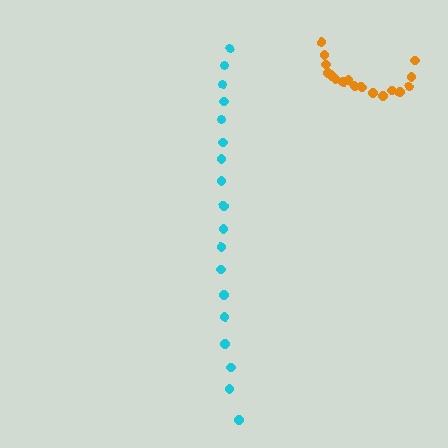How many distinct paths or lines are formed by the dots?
There are 2 distinct paths.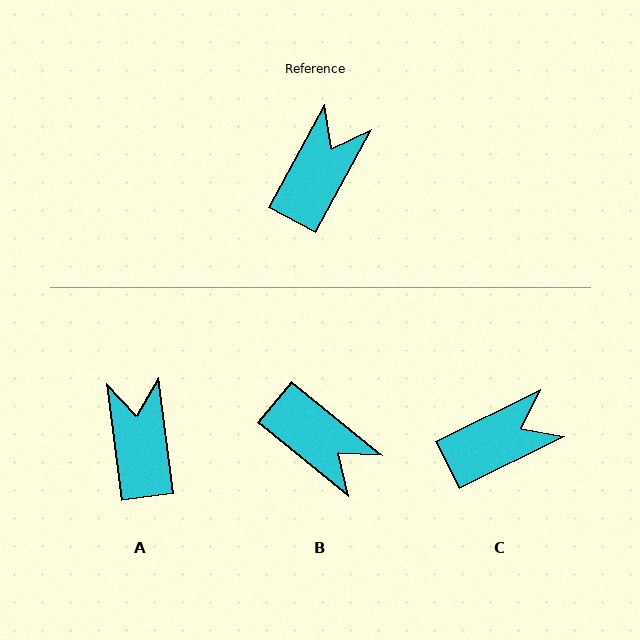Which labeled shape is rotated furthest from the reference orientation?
B, about 101 degrees away.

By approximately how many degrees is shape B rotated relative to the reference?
Approximately 101 degrees clockwise.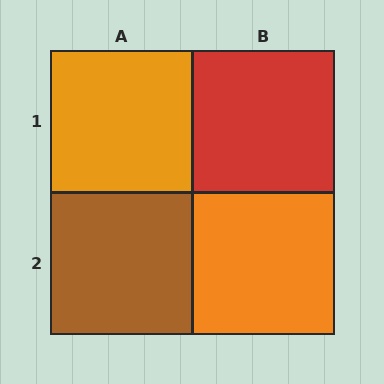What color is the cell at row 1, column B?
Red.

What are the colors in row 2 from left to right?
Brown, orange.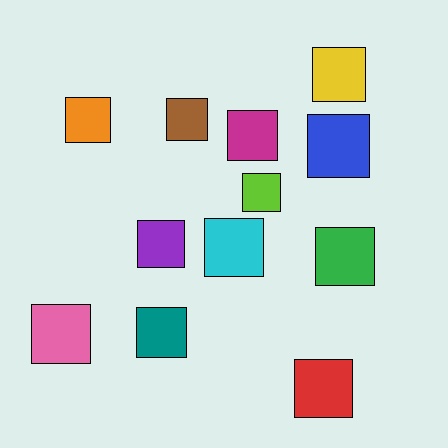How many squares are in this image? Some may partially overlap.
There are 12 squares.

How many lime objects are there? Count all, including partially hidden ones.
There is 1 lime object.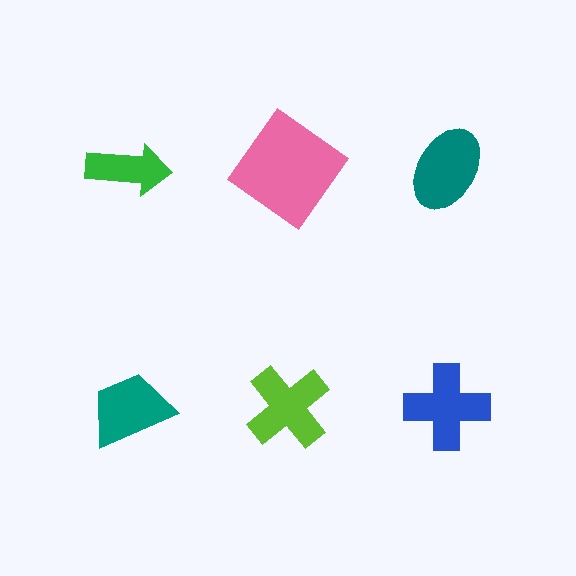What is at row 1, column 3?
A teal ellipse.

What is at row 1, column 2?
A pink diamond.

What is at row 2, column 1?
A teal trapezoid.